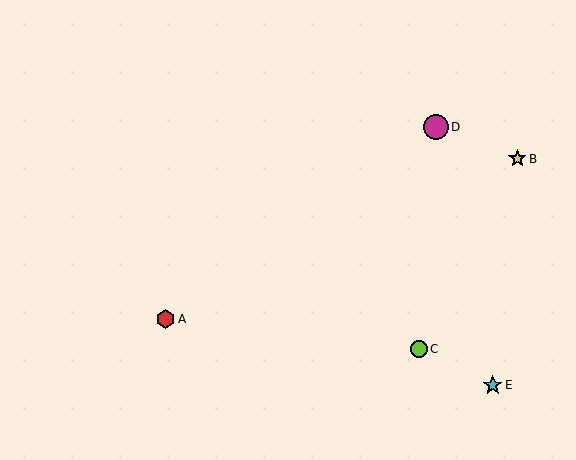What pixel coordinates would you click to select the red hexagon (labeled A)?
Click at (166, 319) to select the red hexagon A.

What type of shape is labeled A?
Shape A is a red hexagon.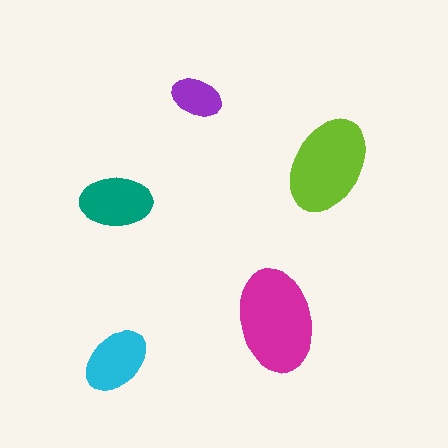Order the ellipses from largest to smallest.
the magenta one, the lime one, the teal one, the cyan one, the purple one.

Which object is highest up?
The purple ellipse is topmost.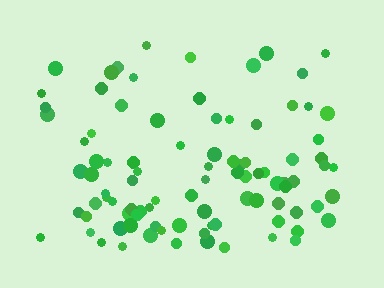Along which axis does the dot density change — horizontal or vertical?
Vertical.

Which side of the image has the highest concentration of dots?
The bottom.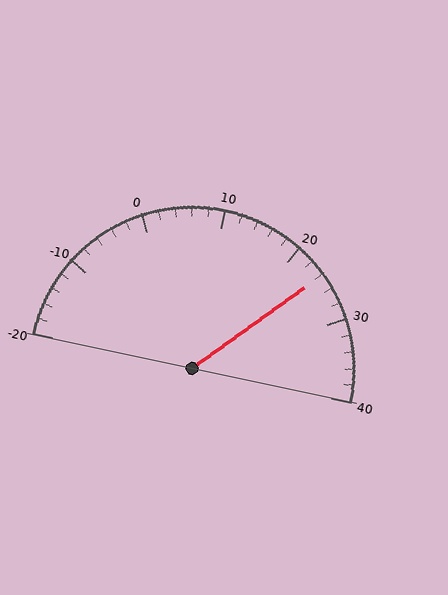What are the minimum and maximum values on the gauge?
The gauge ranges from -20 to 40.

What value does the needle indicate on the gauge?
The needle indicates approximately 24.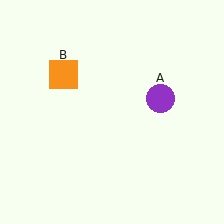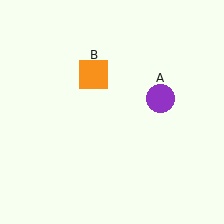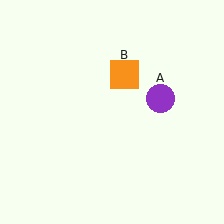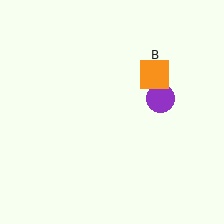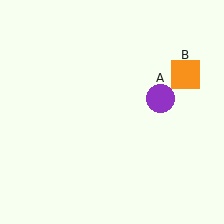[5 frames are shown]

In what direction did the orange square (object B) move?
The orange square (object B) moved right.